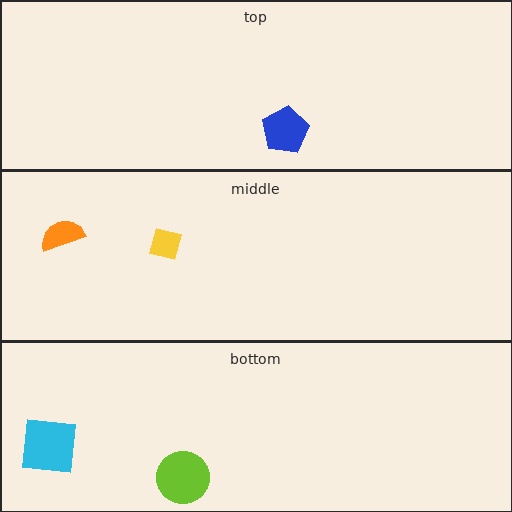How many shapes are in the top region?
1.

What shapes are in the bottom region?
The cyan square, the lime circle.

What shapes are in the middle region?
The yellow square, the orange semicircle.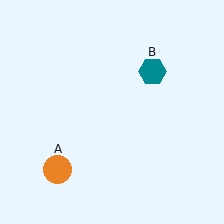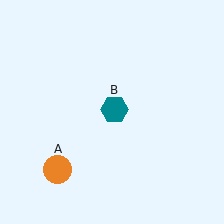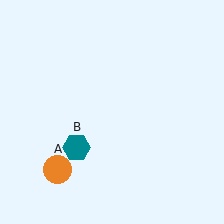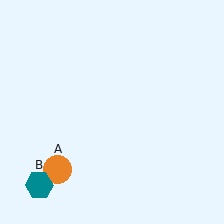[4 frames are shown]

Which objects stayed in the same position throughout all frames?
Orange circle (object A) remained stationary.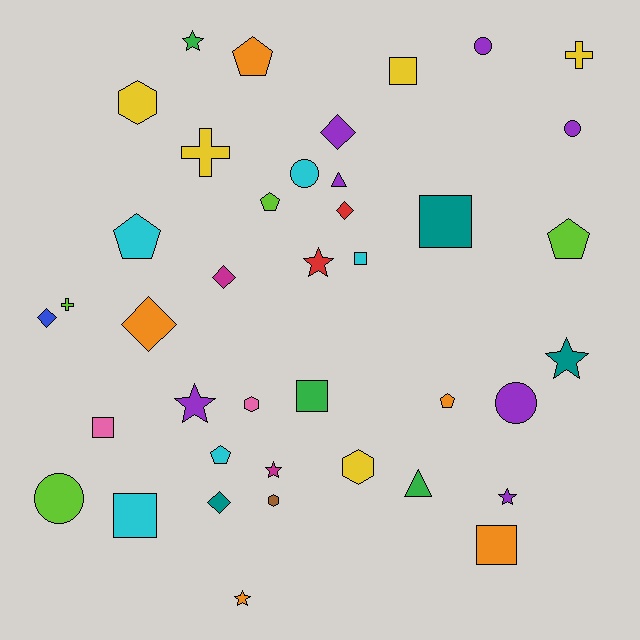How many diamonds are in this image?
There are 6 diamonds.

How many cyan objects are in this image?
There are 5 cyan objects.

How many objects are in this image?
There are 40 objects.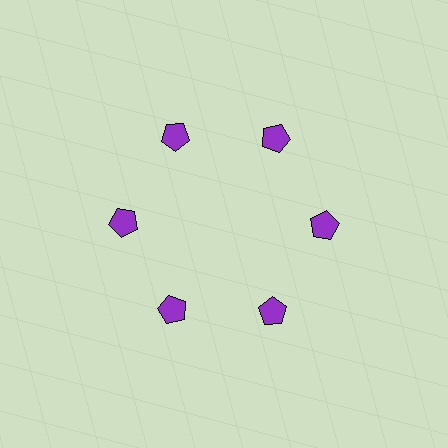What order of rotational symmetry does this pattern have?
This pattern has 6-fold rotational symmetry.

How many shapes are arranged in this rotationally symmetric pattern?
There are 6 shapes, arranged in 6 groups of 1.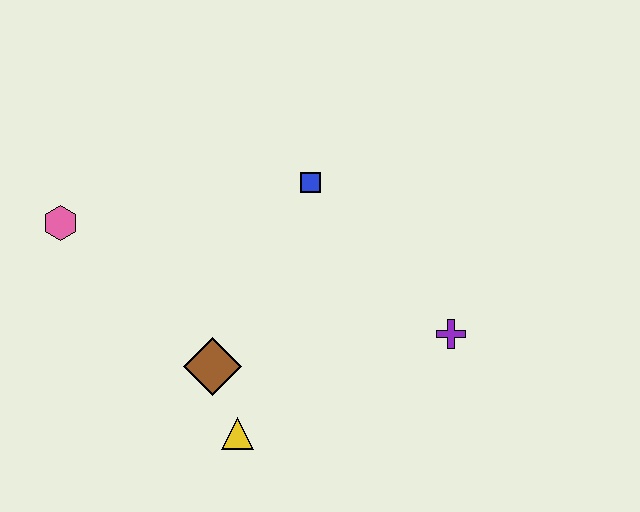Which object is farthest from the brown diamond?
The purple cross is farthest from the brown diamond.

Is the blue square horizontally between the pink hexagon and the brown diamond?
No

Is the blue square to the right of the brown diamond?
Yes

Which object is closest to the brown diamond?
The yellow triangle is closest to the brown diamond.